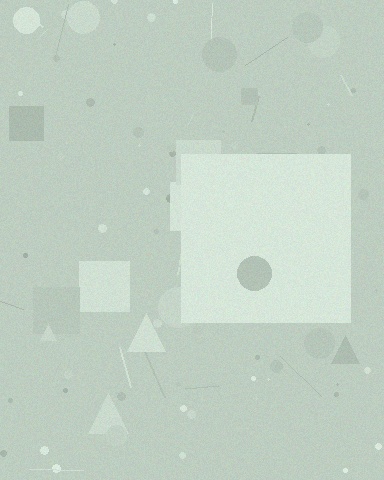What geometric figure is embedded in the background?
A square is embedded in the background.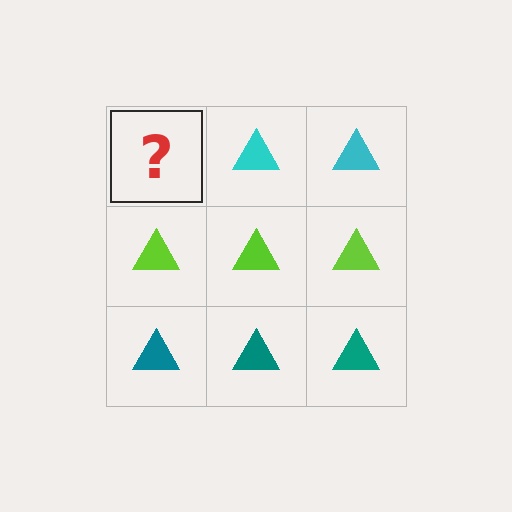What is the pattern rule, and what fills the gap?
The rule is that each row has a consistent color. The gap should be filled with a cyan triangle.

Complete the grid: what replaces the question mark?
The question mark should be replaced with a cyan triangle.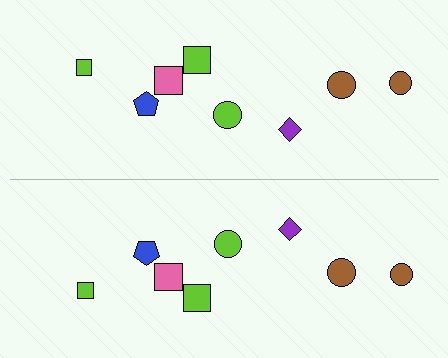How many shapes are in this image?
There are 16 shapes in this image.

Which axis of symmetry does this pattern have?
The pattern has a horizontal axis of symmetry running through the center of the image.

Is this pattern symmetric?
Yes, this pattern has bilateral (reflection) symmetry.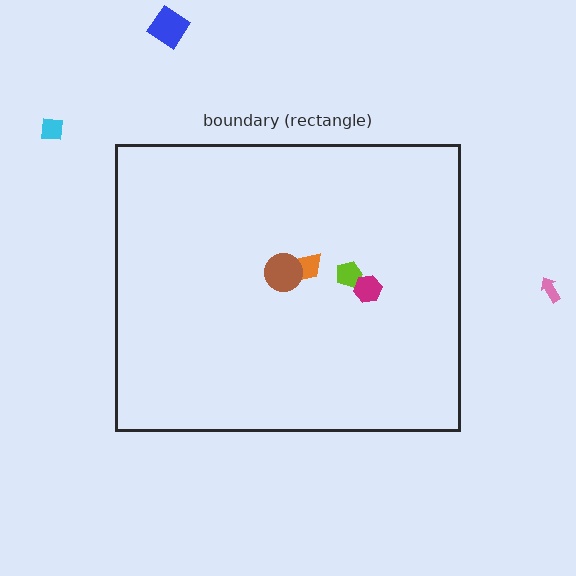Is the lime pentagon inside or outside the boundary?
Inside.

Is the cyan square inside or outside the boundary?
Outside.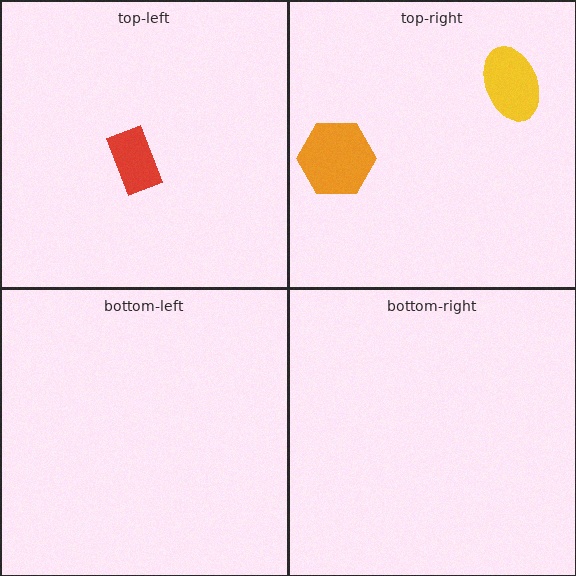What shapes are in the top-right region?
The orange hexagon, the yellow ellipse.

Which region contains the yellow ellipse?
The top-right region.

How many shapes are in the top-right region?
2.